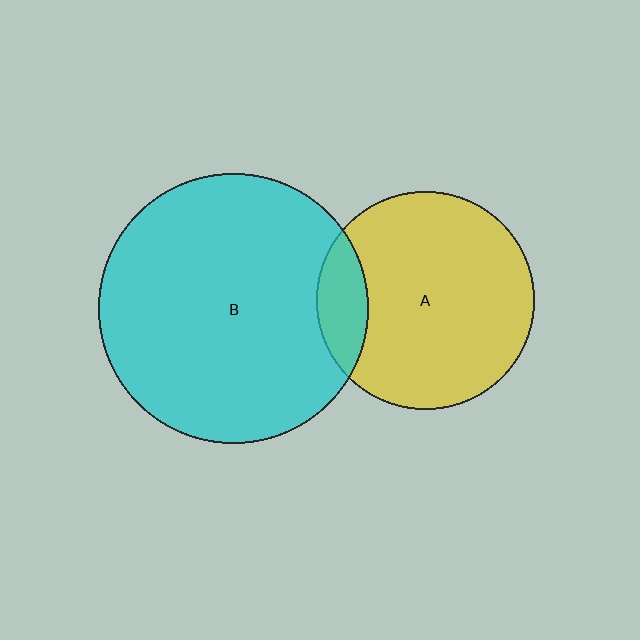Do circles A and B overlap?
Yes.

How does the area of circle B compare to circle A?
Approximately 1.5 times.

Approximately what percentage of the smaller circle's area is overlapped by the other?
Approximately 15%.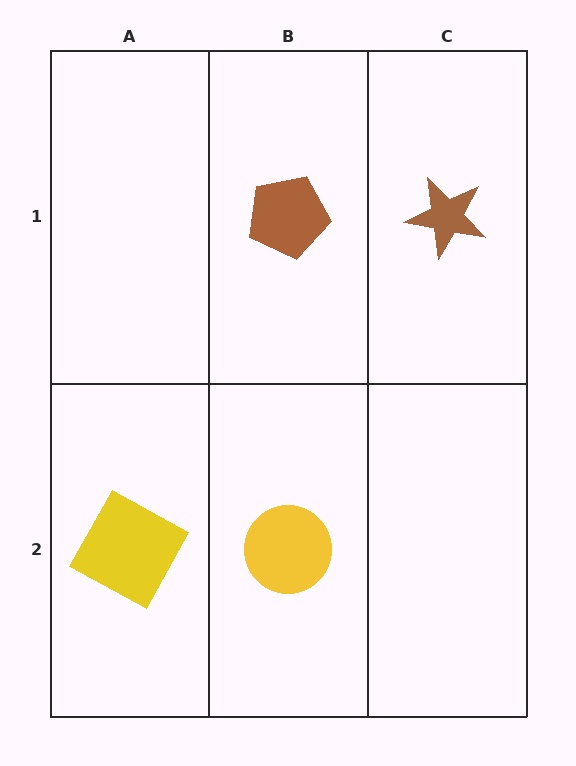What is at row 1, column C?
A brown star.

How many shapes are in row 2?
2 shapes.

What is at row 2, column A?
A yellow square.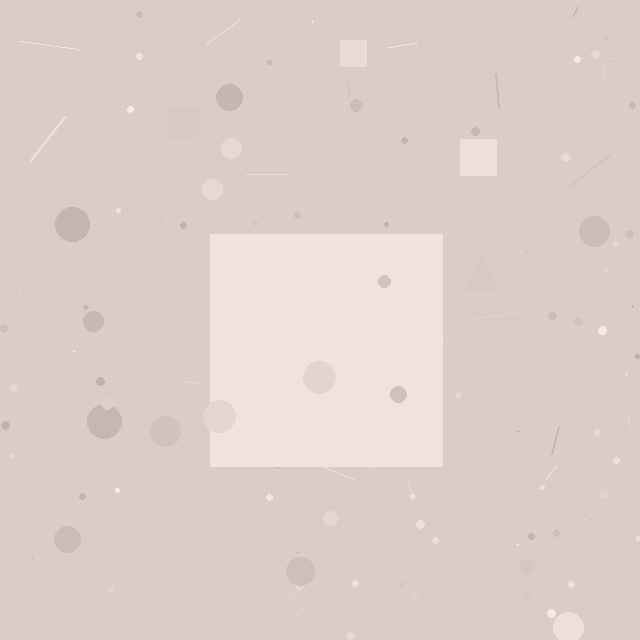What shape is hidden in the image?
A square is hidden in the image.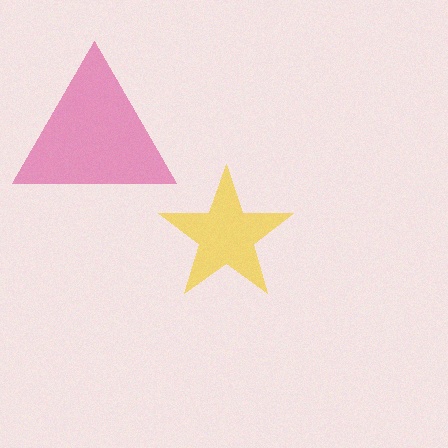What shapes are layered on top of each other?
The layered shapes are: a yellow star, a magenta triangle.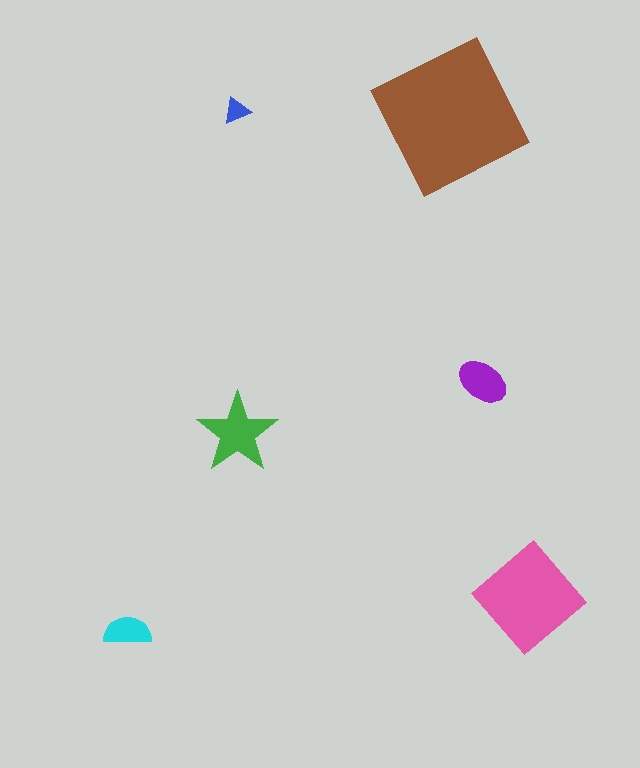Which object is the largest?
The brown square.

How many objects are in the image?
There are 6 objects in the image.